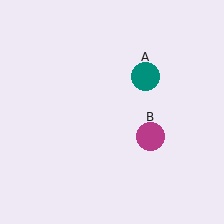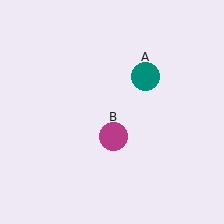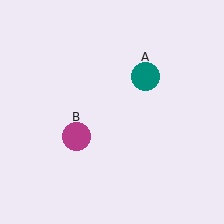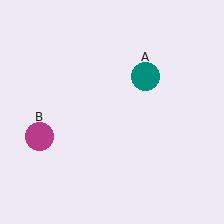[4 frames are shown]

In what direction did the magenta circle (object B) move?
The magenta circle (object B) moved left.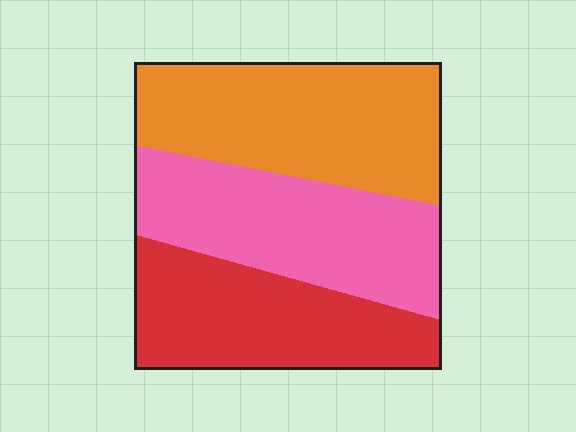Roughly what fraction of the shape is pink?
Pink takes up about one third (1/3) of the shape.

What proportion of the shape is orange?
Orange covers roughly 35% of the shape.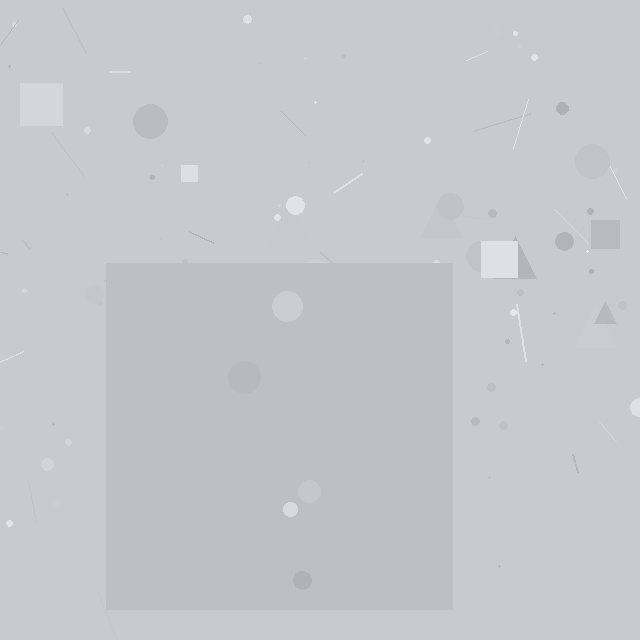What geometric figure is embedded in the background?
A square is embedded in the background.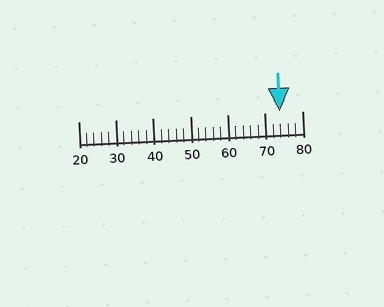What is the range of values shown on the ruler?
The ruler shows values from 20 to 80.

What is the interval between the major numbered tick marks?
The major tick marks are spaced 10 units apart.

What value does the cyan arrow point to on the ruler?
The cyan arrow points to approximately 74.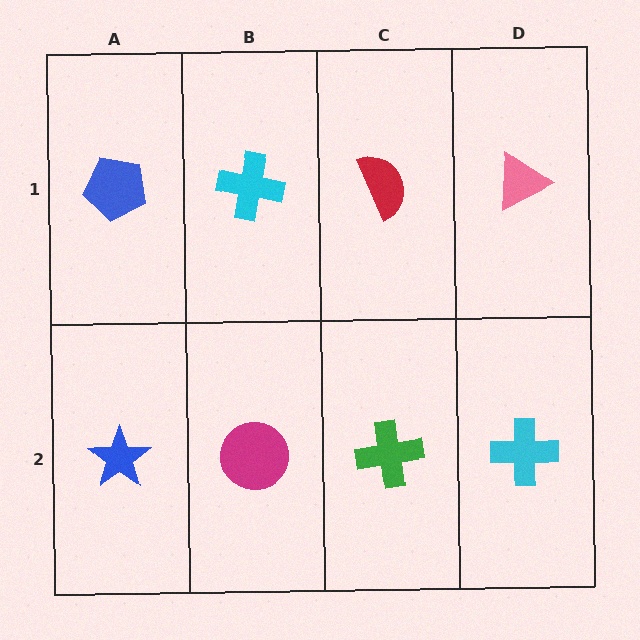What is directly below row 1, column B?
A magenta circle.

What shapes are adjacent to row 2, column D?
A pink triangle (row 1, column D), a green cross (row 2, column C).